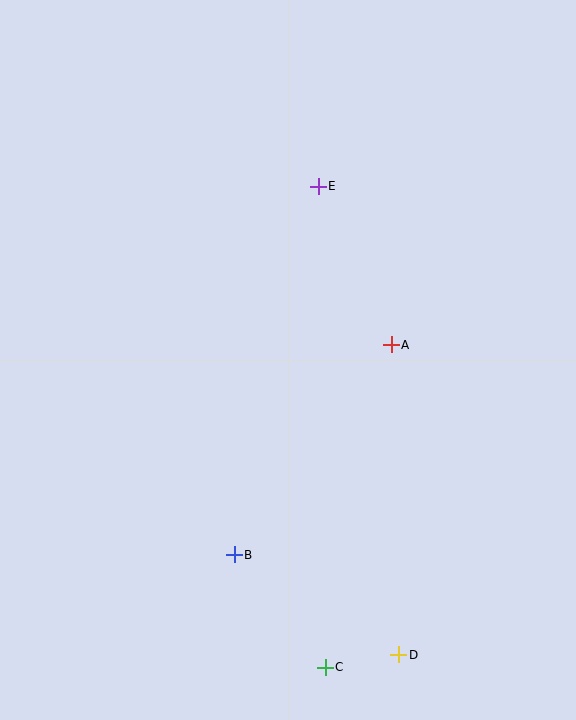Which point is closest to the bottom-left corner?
Point B is closest to the bottom-left corner.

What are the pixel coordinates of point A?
Point A is at (391, 345).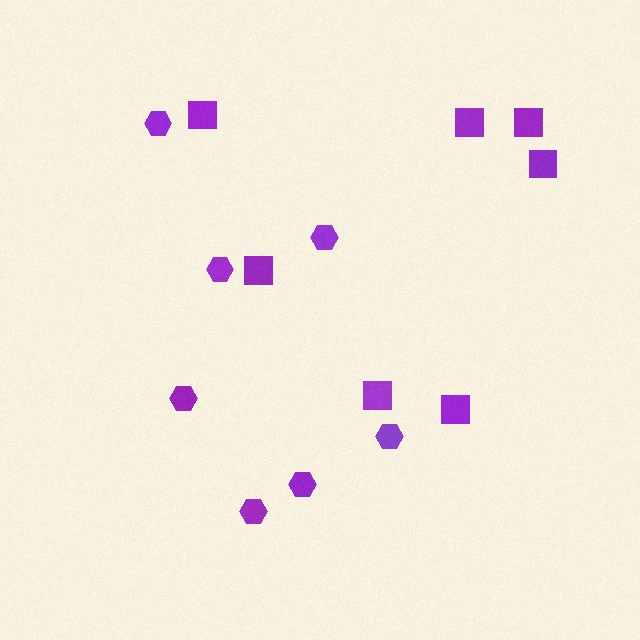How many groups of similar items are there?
There are 2 groups: one group of hexagons (7) and one group of squares (7).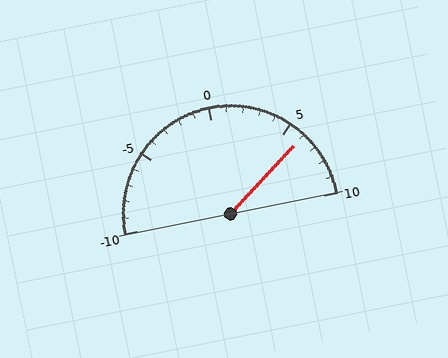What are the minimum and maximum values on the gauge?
The gauge ranges from -10 to 10.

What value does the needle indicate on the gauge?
The needle indicates approximately 6.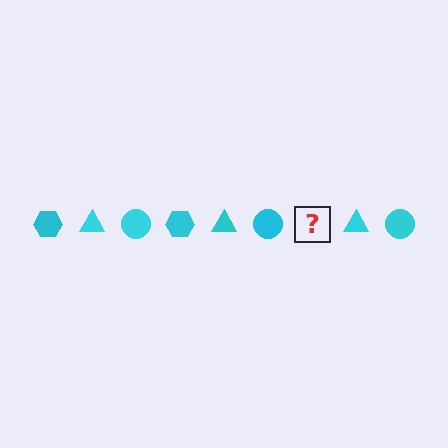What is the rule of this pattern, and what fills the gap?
The rule is that the pattern cycles through hexagon, triangle, circle shapes in cyan. The gap should be filled with a cyan hexagon.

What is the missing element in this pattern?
The missing element is a cyan hexagon.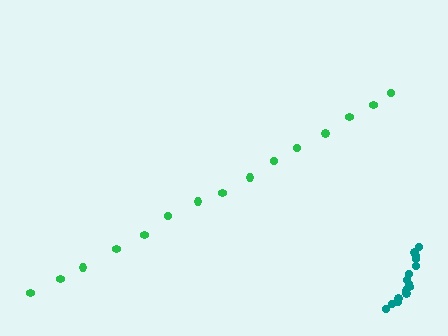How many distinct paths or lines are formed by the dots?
There are 2 distinct paths.